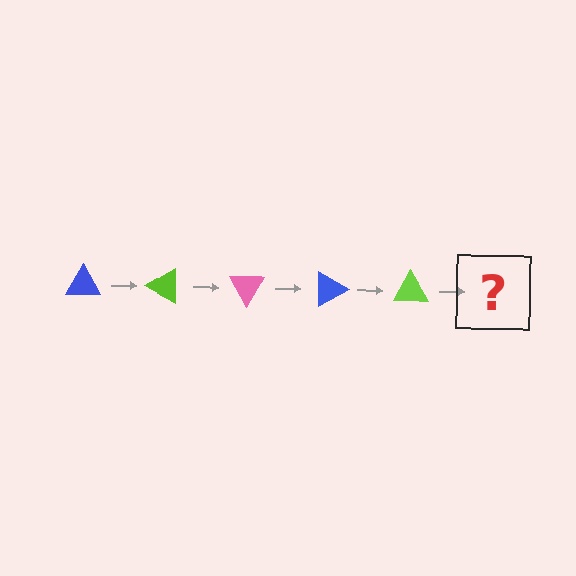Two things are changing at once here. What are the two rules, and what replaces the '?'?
The two rules are that it rotates 30 degrees each step and the color cycles through blue, lime, and pink. The '?' should be a pink triangle, rotated 150 degrees from the start.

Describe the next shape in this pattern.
It should be a pink triangle, rotated 150 degrees from the start.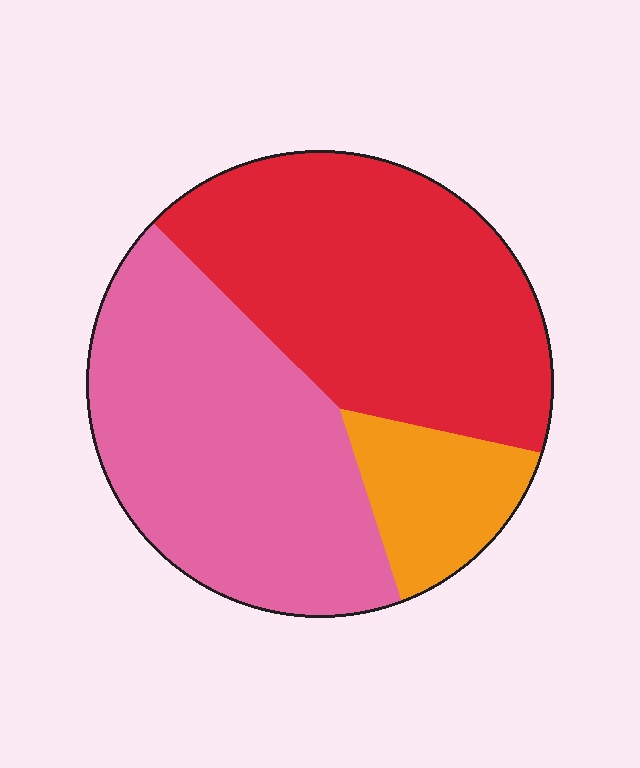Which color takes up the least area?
Orange, at roughly 15%.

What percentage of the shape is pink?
Pink takes up about two fifths (2/5) of the shape.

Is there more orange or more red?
Red.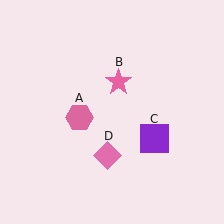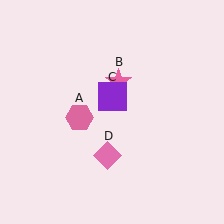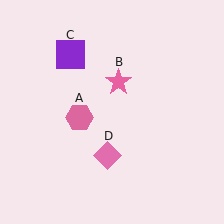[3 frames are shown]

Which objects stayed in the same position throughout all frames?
Pink hexagon (object A) and pink star (object B) and pink diamond (object D) remained stationary.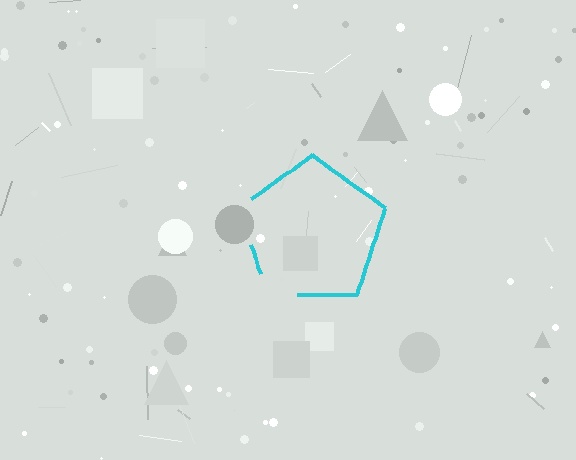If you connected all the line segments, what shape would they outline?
They would outline a pentagon.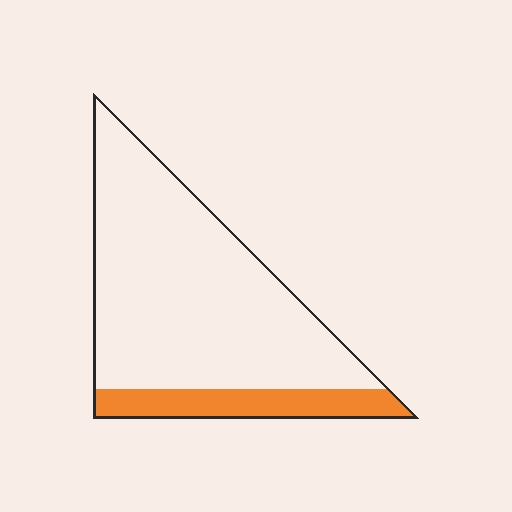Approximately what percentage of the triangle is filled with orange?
Approximately 20%.